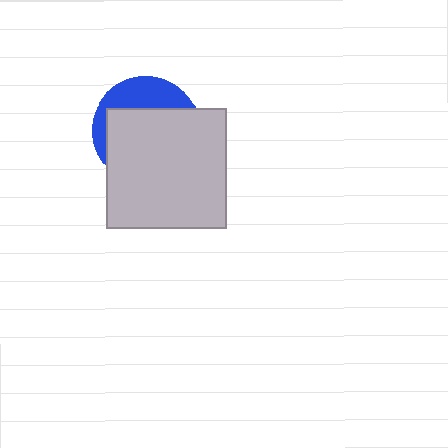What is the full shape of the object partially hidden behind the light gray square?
The partially hidden object is a blue circle.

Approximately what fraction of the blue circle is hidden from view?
Roughly 69% of the blue circle is hidden behind the light gray square.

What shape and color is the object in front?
The object in front is a light gray square.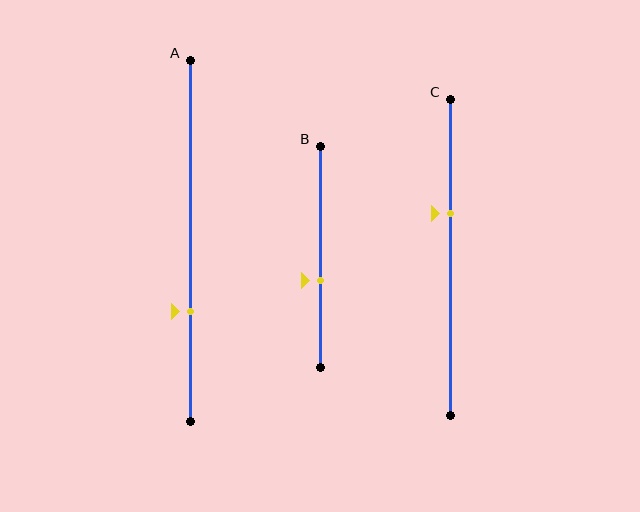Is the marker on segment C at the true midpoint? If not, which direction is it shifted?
No, the marker on segment C is shifted upward by about 14% of the segment length.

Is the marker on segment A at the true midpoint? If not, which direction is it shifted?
No, the marker on segment A is shifted downward by about 20% of the segment length.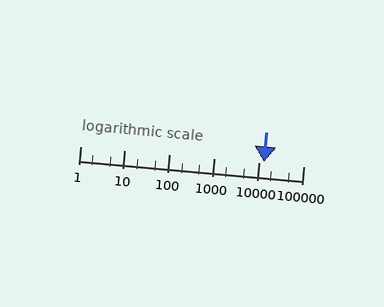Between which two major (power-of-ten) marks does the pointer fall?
The pointer is between 10000 and 100000.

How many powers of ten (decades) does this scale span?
The scale spans 5 decades, from 1 to 100000.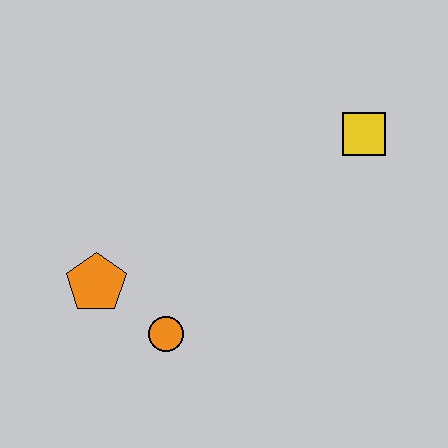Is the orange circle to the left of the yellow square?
Yes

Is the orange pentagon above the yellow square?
No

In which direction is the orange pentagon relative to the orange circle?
The orange pentagon is to the left of the orange circle.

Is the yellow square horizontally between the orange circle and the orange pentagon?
No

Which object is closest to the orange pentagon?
The orange circle is closest to the orange pentagon.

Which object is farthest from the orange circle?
The yellow square is farthest from the orange circle.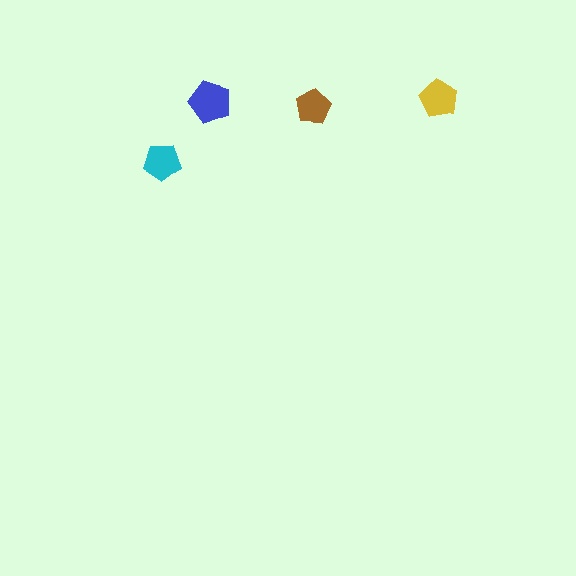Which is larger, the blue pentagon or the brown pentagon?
The blue one.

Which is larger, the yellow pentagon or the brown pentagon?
The yellow one.